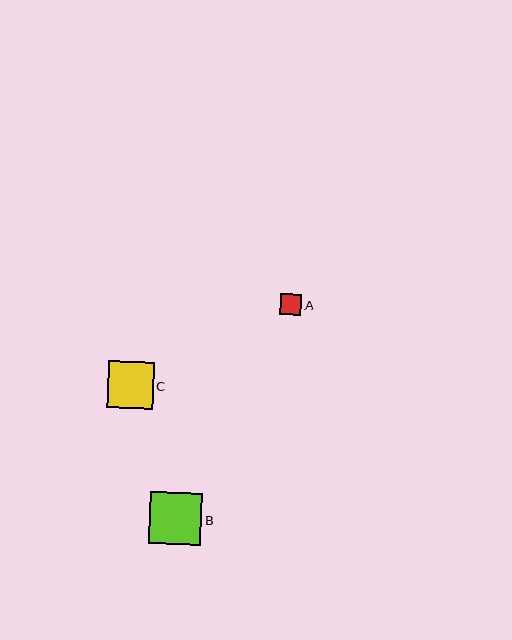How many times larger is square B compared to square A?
Square B is approximately 2.5 times the size of square A.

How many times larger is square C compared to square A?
Square C is approximately 2.2 times the size of square A.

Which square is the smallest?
Square A is the smallest with a size of approximately 21 pixels.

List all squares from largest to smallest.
From largest to smallest: B, C, A.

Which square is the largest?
Square B is the largest with a size of approximately 52 pixels.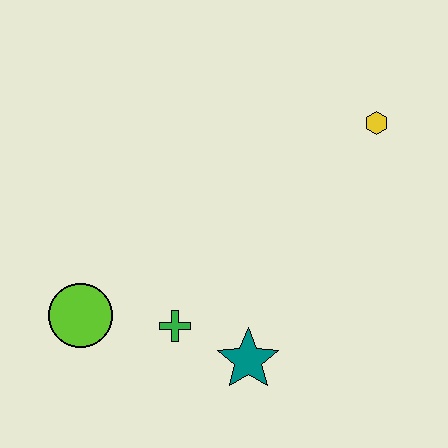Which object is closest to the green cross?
The teal star is closest to the green cross.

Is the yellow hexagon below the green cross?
No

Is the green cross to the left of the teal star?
Yes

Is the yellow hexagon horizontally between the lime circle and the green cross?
No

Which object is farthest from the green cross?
The yellow hexagon is farthest from the green cross.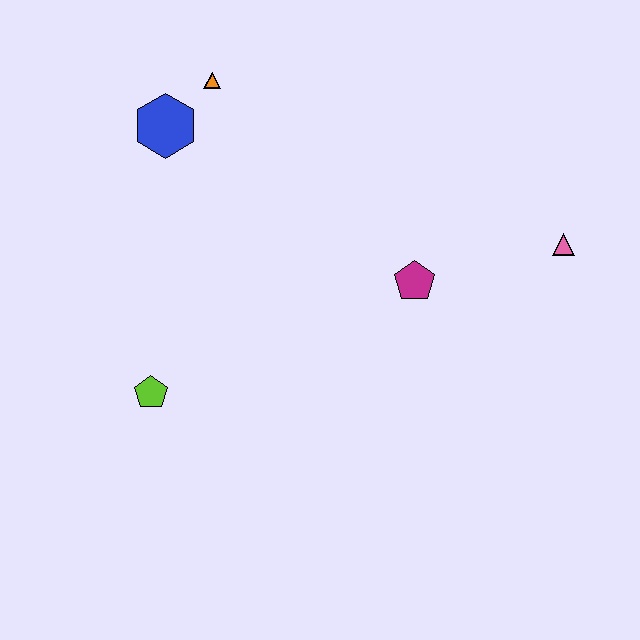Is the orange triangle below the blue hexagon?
No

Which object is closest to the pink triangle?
The magenta pentagon is closest to the pink triangle.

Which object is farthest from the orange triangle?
The pink triangle is farthest from the orange triangle.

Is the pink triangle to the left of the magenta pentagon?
No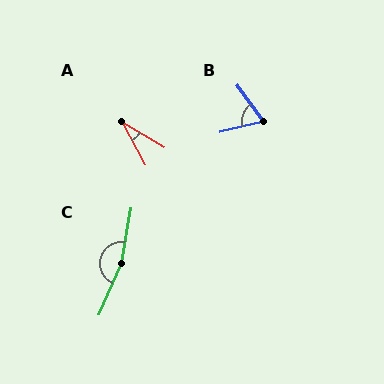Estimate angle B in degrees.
Approximately 68 degrees.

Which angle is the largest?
C, at approximately 166 degrees.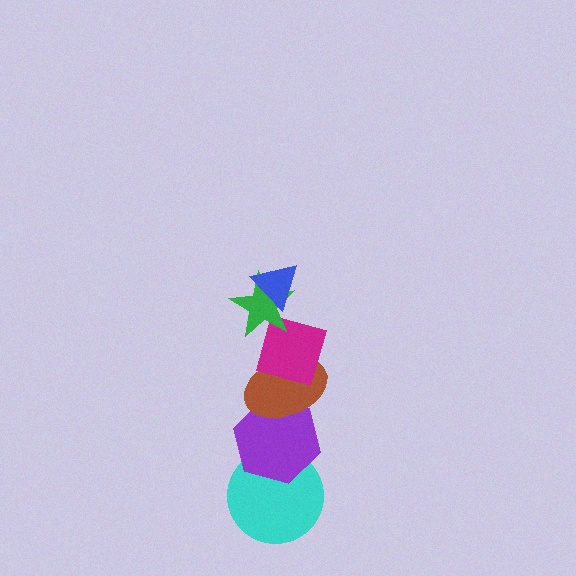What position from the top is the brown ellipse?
The brown ellipse is 4th from the top.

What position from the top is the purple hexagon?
The purple hexagon is 5th from the top.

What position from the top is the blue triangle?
The blue triangle is 1st from the top.